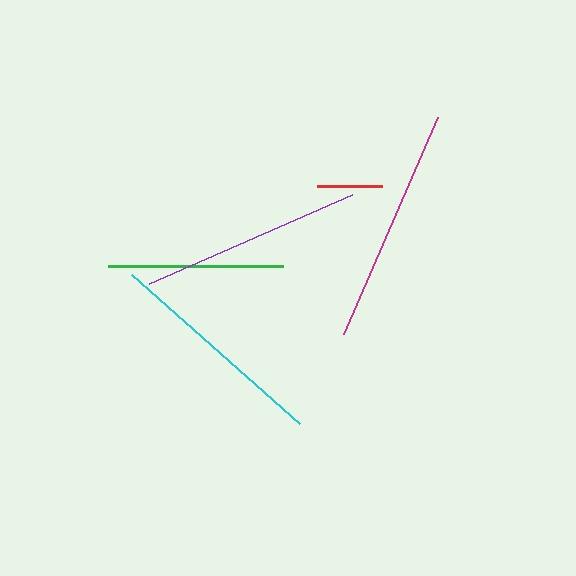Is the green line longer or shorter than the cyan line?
The cyan line is longer than the green line.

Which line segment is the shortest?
The red line is the shortest at approximately 66 pixels.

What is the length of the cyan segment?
The cyan segment is approximately 225 pixels long.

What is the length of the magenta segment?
The magenta segment is approximately 236 pixels long.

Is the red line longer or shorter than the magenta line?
The magenta line is longer than the red line.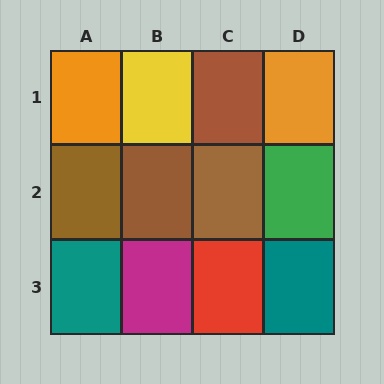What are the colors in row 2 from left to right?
Brown, brown, brown, green.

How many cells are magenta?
1 cell is magenta.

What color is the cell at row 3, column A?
Teal.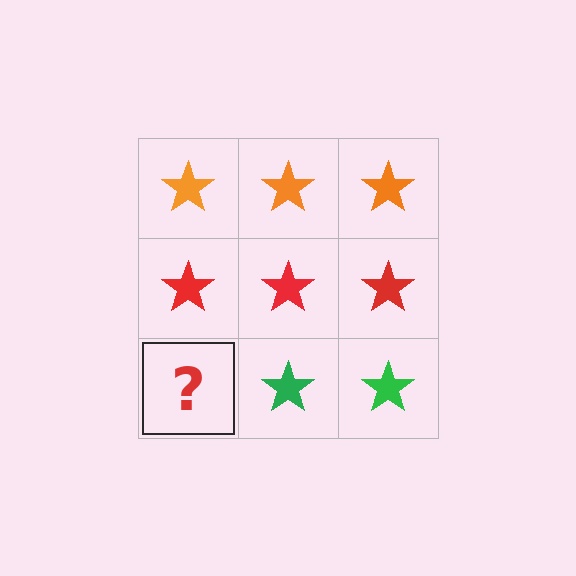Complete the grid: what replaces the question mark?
The question mark should be replaced with a green star.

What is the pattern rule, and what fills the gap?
The rule is that each row has a consistent color. The gap should be filled with a green star.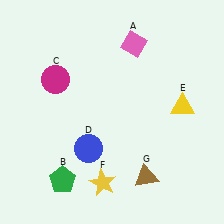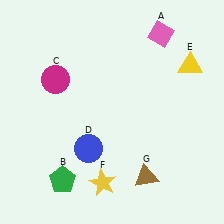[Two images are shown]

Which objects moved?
The objects that moved are: the pink diamond (A), the yellow triangle (E).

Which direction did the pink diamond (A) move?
The pink diamond (A) moved right.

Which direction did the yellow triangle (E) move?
The yellow triangle (E) moved up.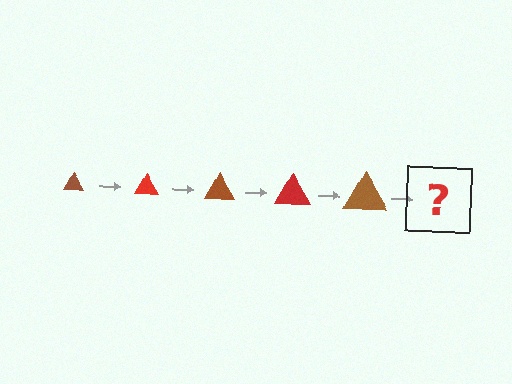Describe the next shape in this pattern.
It should be a red triangle, larger than the previous one.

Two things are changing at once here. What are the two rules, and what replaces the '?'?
The two rules are that the triangle grows larger each step and the color cycles through brown and red. The '?' should be a red triangle, larger than the previous one.